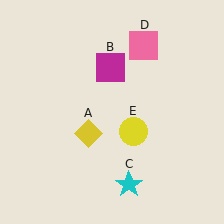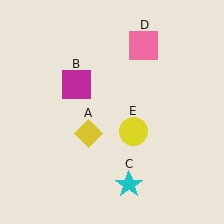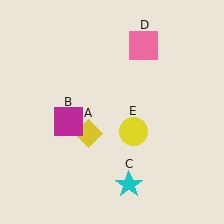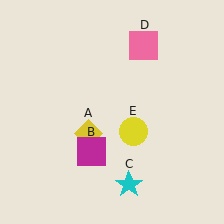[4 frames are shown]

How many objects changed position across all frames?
1 object changed position: magenta square (object B).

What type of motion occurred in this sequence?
The magenta square (object B) rotated counterclockwise around the center of the scene.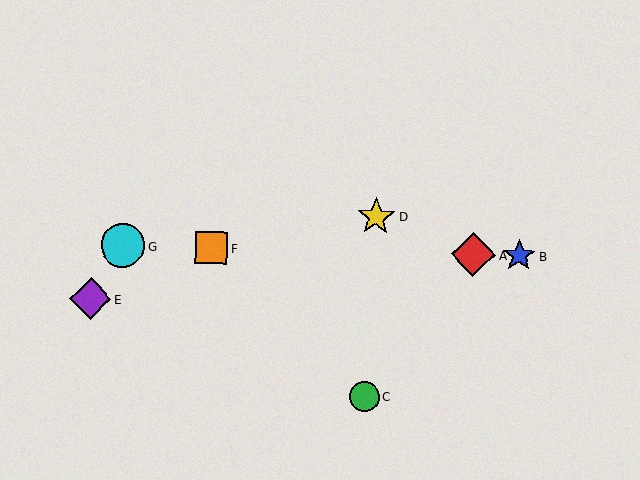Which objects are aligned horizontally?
Objects A, B, F, G are aligned horizontally.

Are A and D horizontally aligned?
No, A is at y≈255 and D is at y≈217.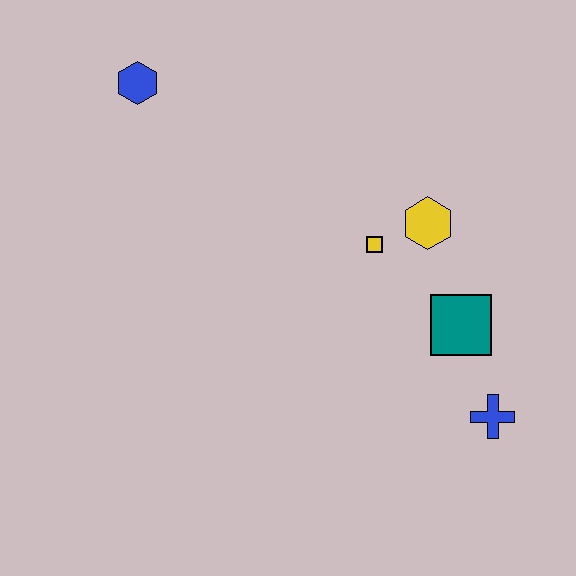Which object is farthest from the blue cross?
The blue hexagon is farthest from the blue cross.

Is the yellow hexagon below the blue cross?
No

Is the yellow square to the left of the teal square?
Yes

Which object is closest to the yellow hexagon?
The yellow square is closest to the yellow hexagon.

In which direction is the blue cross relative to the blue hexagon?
The blue cross is to the right of the blue hexagon.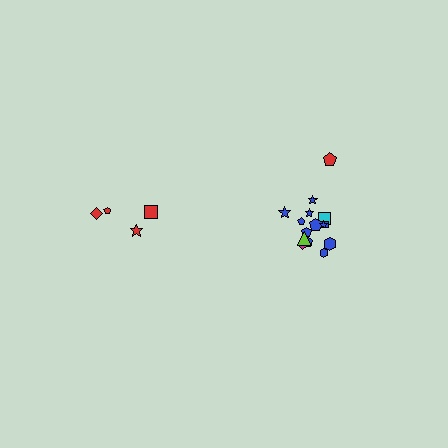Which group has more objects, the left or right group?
The right group.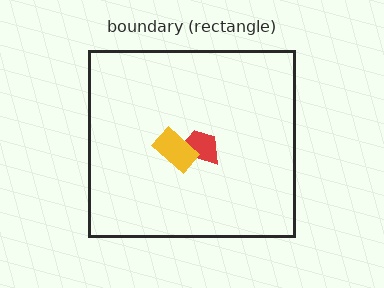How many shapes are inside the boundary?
2 inside, 0 outside.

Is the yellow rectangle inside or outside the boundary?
Inside.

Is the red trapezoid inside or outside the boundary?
Inside.